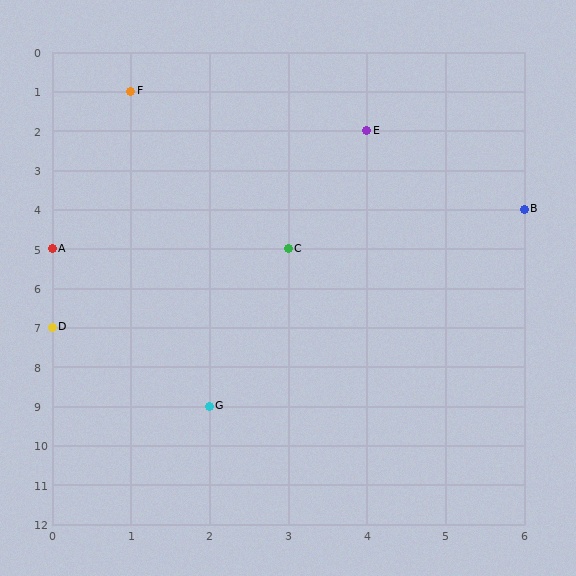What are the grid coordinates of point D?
Point D is at grid coordinates (0, 7).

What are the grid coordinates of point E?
Point E is at grid coordinates (4, 2).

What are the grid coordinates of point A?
Point A is at grid coordinates (0, 5).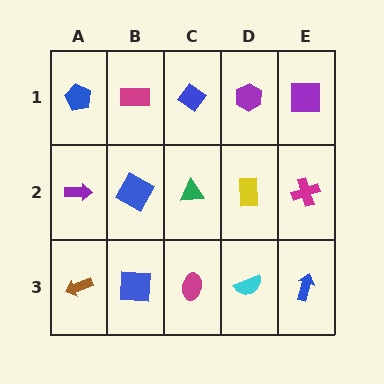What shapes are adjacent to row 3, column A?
A purple arrow (row 2, column A), a blue square (row 3, column B).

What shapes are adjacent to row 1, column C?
A green triangle (row 2, column C), a magenta rectangle (row 1, column B), a purple hexagon (row 1, column D).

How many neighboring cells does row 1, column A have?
2.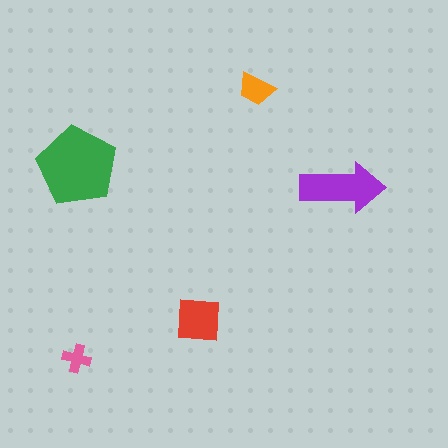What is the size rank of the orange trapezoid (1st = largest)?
4th.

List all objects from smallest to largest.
The pink cross, the orange trapezoid, the red square, the purple arrow, the green pentagon.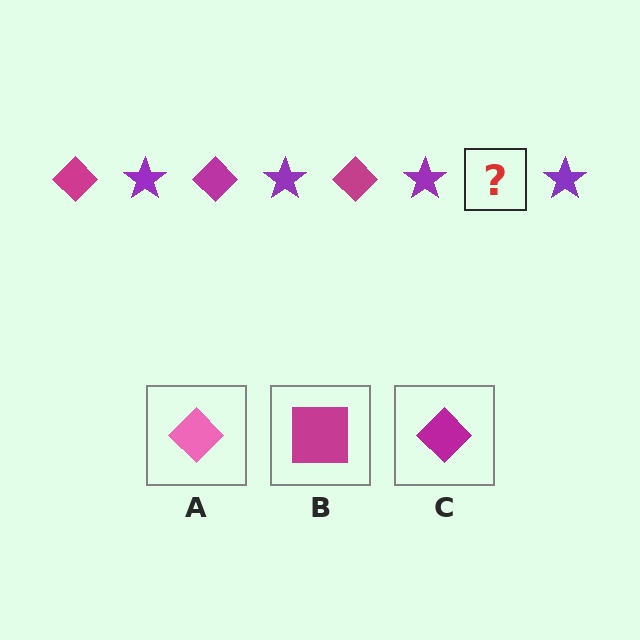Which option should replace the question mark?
Option C.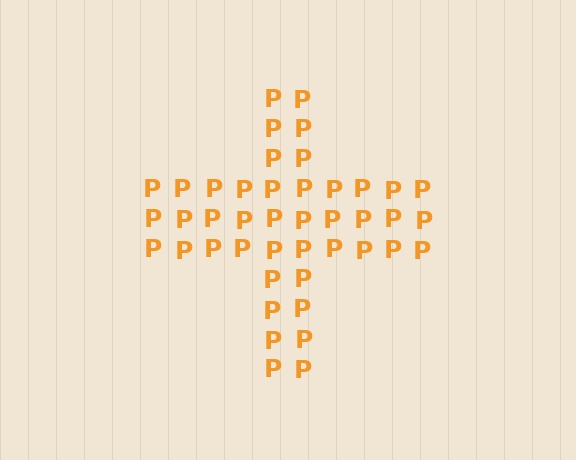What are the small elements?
The small elements are letter P's.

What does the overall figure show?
The overall figure shows a cross.